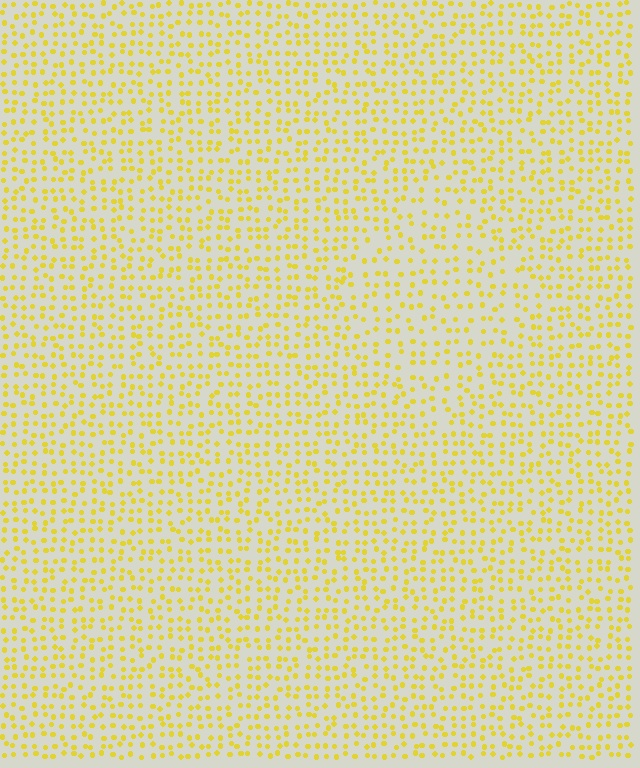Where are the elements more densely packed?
The elements are more densely packed outside the diamond boundary.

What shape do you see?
I see a diamond.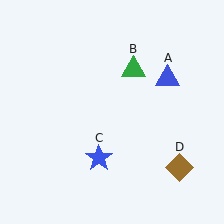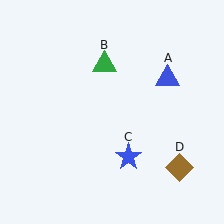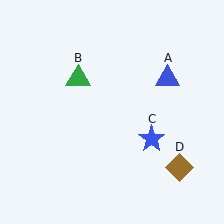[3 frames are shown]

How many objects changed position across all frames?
2 objects changed position: green triangle (object B), blue star (object C).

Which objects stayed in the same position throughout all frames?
Blue triangle (object A) and brown diamond (object D) remained stationary.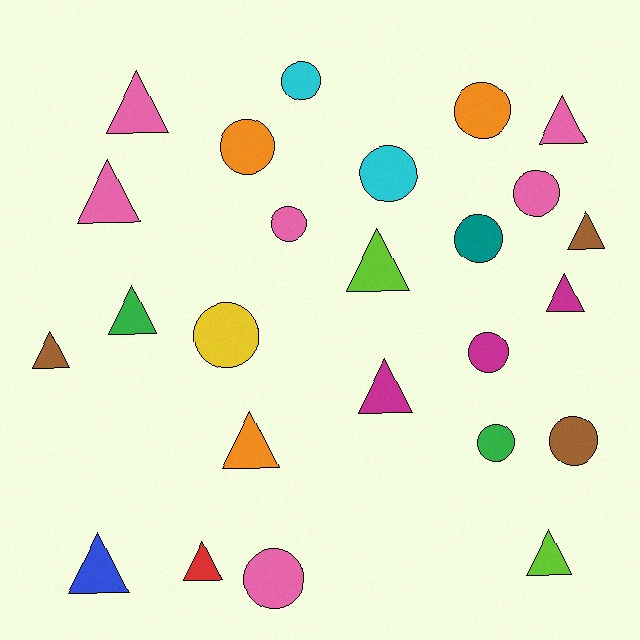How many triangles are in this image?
There are 13 triangles.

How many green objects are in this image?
There are 2 green objects.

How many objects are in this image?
There are 25 objects.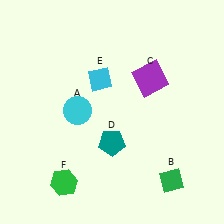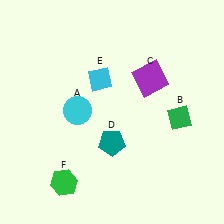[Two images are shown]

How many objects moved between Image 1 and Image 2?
1 object moved between the two images.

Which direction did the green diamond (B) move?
The green diamond (B) moved up.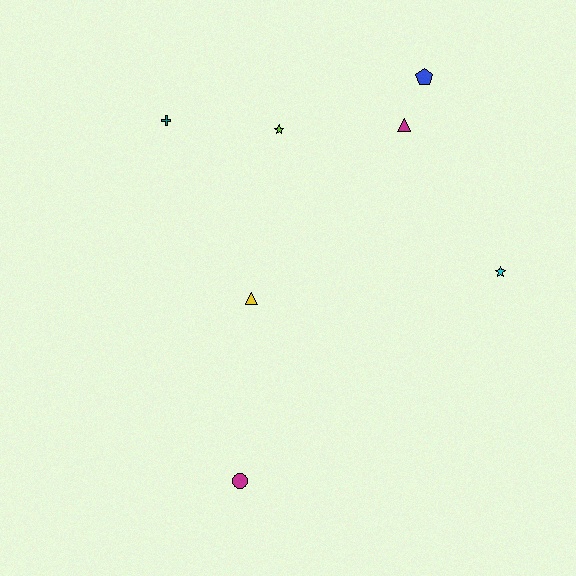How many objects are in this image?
There are 7 objects.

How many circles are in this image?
There is 1 circle.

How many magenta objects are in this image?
There are 2 magenta objects.